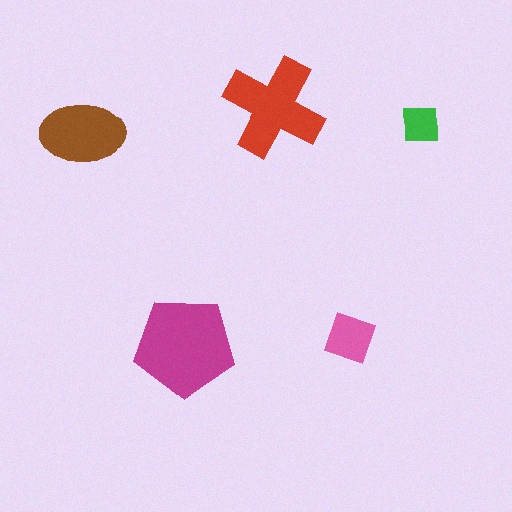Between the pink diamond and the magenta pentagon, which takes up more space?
The magenta pentagon.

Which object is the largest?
The magenta pentagon.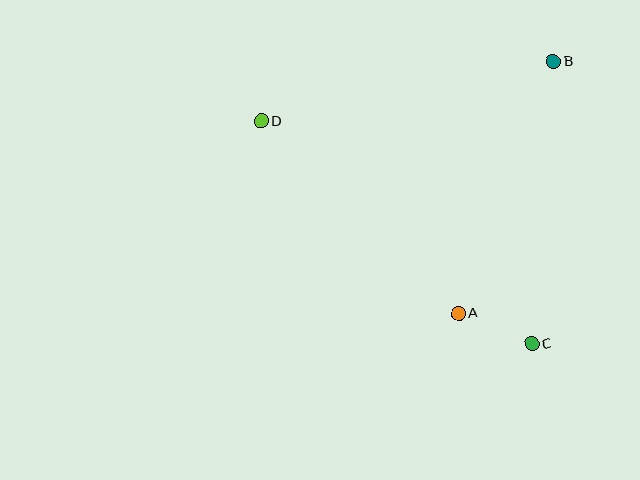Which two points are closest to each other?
Points A and C are closest to each other.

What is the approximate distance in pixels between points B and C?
The distance between B and C is approximately 283 pixels.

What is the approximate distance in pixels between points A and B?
The distance between A and B is approximately 269 pixels.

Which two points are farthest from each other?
Points C and D are farthest from each other.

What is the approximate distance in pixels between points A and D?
The distance between A and D is approximately 276 pixels.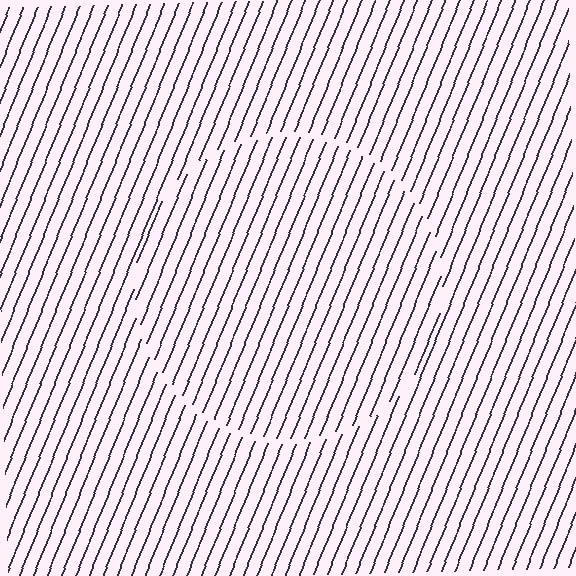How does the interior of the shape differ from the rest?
The interior of the shape contains the same grating, shifted by half a period — the contour is defined by the phase discontinuity where line-ends from the inner and outer gratings abut.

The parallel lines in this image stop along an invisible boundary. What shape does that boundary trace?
An illusory circle. The interior of the shape contains the same grating, shifted by half a period — the contour is defined by the phase discontinuity where line-ends from the inner and outer gratings abut.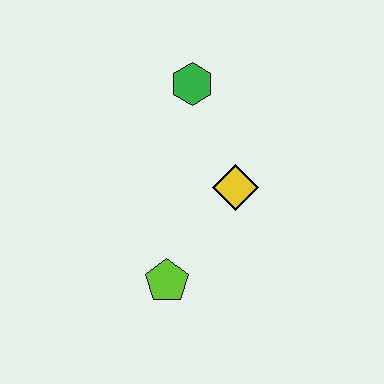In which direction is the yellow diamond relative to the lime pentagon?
The yellow diamond is above the lime pentagon.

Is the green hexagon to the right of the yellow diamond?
No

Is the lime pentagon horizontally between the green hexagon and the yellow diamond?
No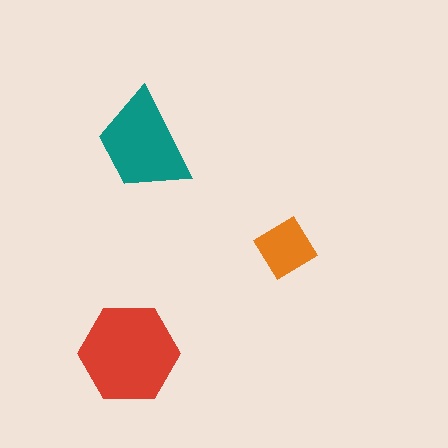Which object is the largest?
The red hexagon.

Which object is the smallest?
The orange diamond.